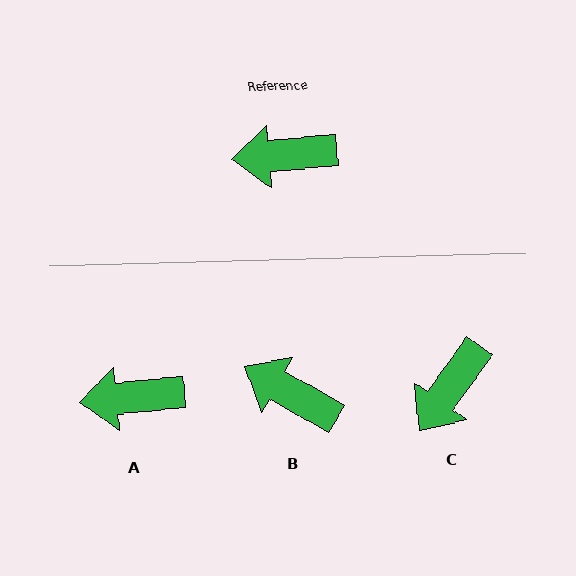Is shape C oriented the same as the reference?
No, it is off by about 49 degrees.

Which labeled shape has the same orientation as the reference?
A.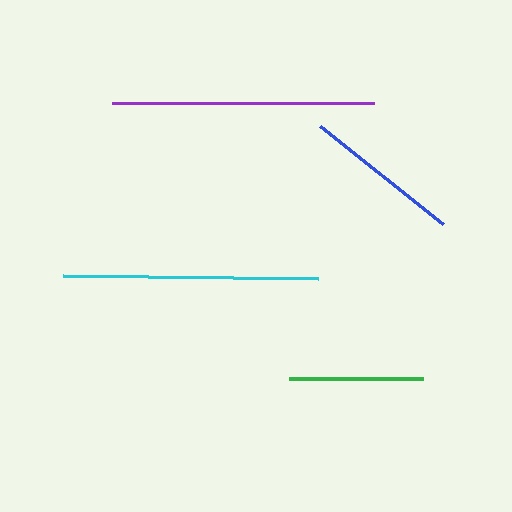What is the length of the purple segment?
The purple segment is approximately 262 pixels long.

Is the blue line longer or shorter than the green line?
The blue line is longer than the green line.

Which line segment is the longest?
The purple line is the longest at approximately 262 pixels.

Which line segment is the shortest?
The green line is the shortest at approximately 134 pixels.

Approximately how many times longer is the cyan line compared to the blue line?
The cyan line is approximately 1.6 times the length of the blue line.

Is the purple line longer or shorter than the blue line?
The purple line is longer than the blue line.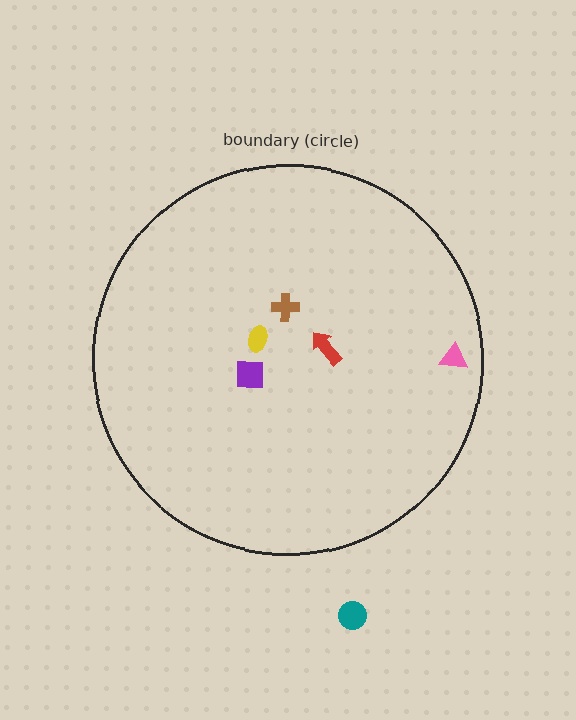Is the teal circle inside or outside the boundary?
Outside.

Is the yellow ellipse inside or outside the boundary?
Inside.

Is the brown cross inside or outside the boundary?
Inside.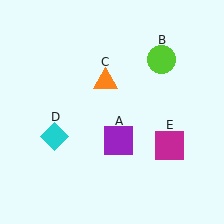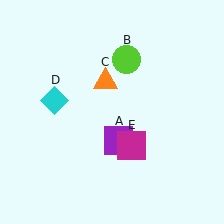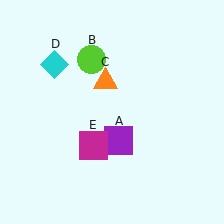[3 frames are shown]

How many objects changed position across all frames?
3 objects changed position: lime circle (object B), cyan diamond (object D), magenta square (object E).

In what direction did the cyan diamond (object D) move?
The cyan diamond (object D) moved up.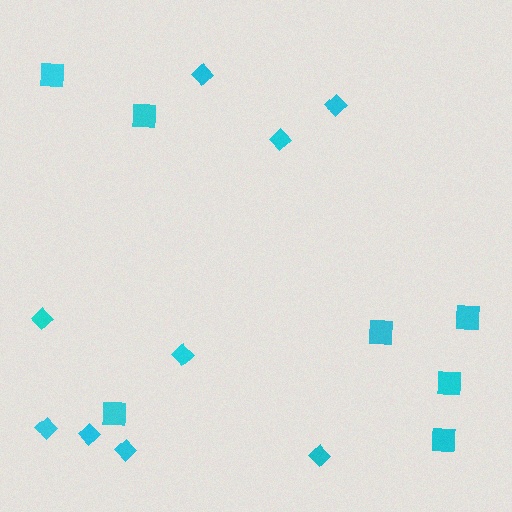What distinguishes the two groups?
There are 2 groups: one group of squares (7) and one group of diamonds (9).